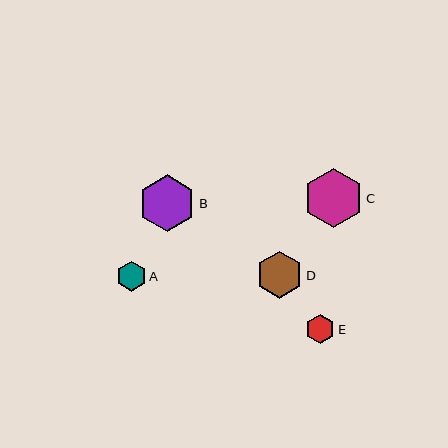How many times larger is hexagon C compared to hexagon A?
Hexagon C is approximately 2.0 times the size of hexagon A.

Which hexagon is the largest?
Hexagon C is the largest with a size of approximately 60 pixels.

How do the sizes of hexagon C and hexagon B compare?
Hexagon C and hexagon B are approximately the same size.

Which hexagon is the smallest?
Hexagon E is the smallest with a size of approximately 29 pixels.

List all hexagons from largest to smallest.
From largest to smallest: C, B, D, A, E.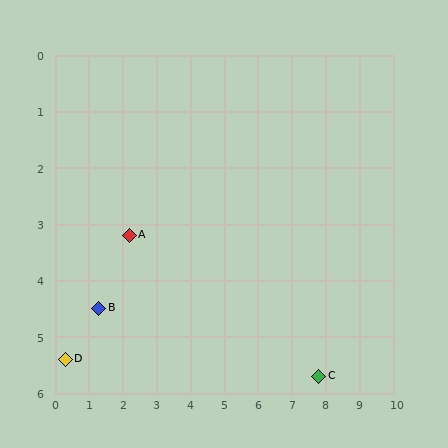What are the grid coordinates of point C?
Point C is at approximately (7.8, 5.7).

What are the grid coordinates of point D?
Point D is at approximately (0.3, 5.4).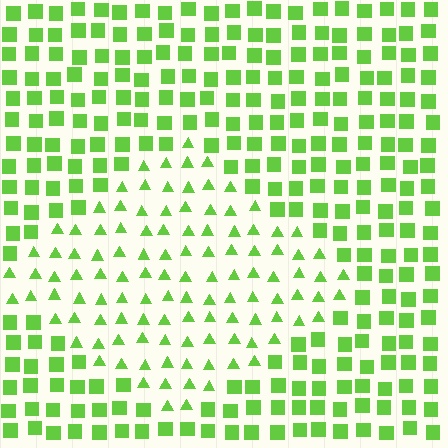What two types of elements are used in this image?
The image uses triangles inside the diamond region and squares outside it.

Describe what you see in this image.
The image is filled with small lime elements arranged in a uniform grid. A diamond-shaped region contains triangles, while the surrounding area contains squares. The boundary is defined purely by the change in element shape.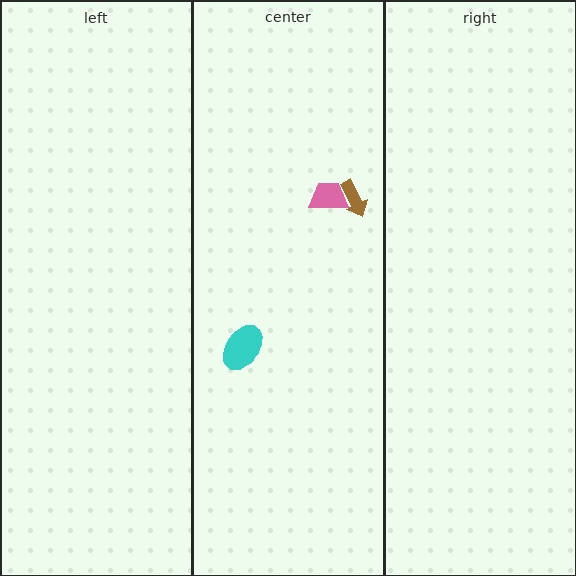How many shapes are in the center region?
3.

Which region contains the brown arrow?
The center region.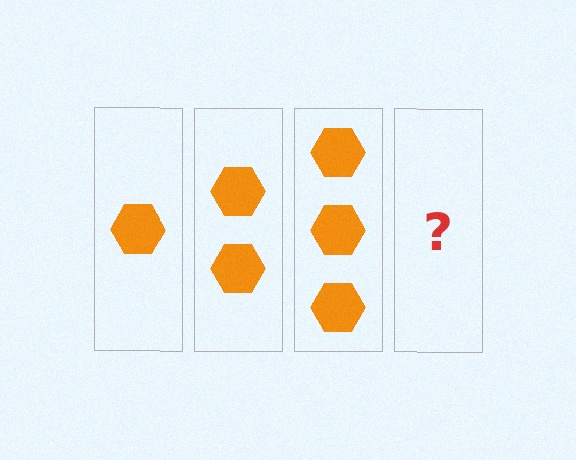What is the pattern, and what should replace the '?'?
The pattern is that each step adds one more hexagon. The '?' should be 4 hexagons.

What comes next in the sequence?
The next element should be 4 hexagons.